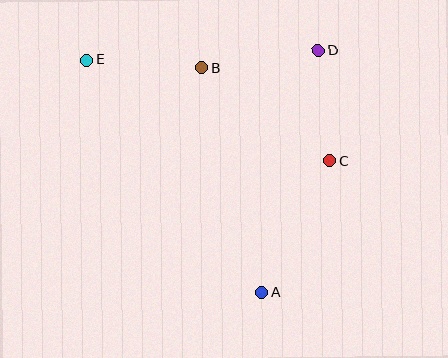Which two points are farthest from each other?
Points A and E are farthest from each other.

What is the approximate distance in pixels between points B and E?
The distance between B and E is approximately 115 pixels.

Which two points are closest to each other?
Points C and D are closest to each other.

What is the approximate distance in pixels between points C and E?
The distance between C and E is approximately 263 pixels.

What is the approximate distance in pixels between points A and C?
The distance between A and C is approximately 148 pixels.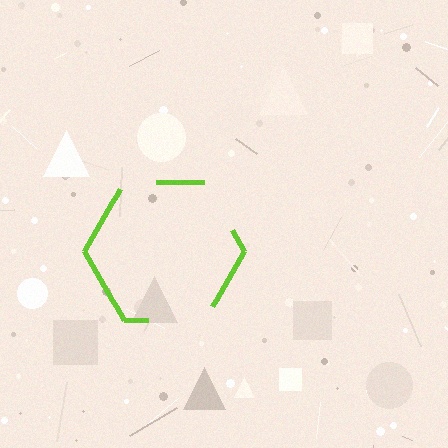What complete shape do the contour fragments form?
The contour fragments form a hexagon.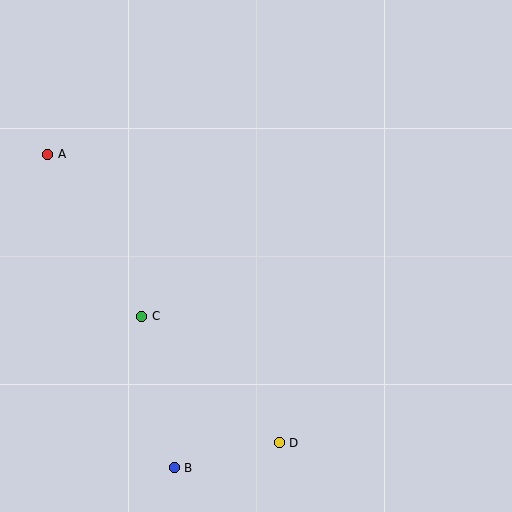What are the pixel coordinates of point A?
Point A is at (48, 154).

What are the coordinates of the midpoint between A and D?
The midpoint between A and D is at (164, 299).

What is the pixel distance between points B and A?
The distance between B and A is 338 pixels.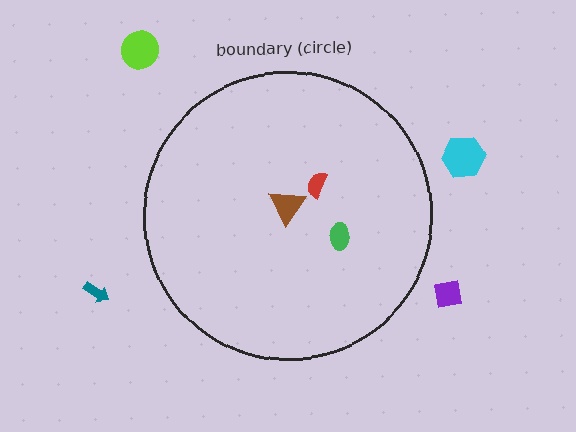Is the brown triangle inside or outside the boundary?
Inside.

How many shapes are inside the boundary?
3 inside, 4 outside.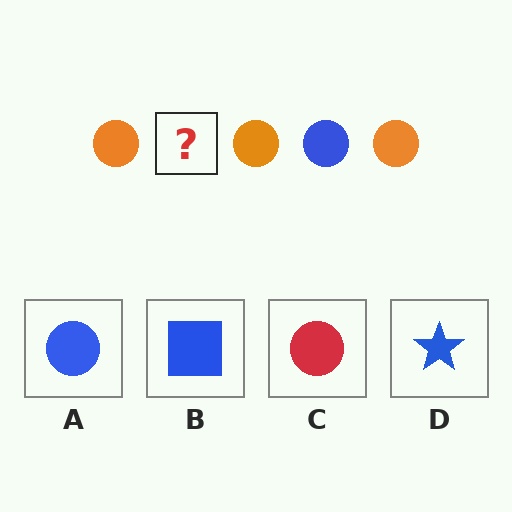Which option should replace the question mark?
Option A.